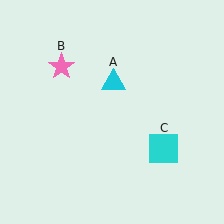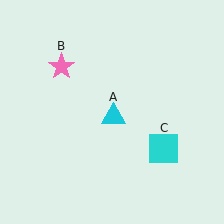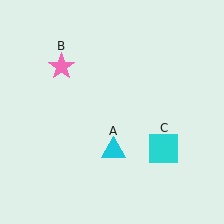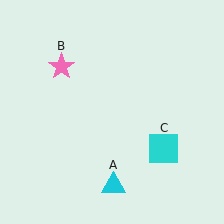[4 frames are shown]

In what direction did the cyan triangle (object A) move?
The cyan triangle (object A) moved down.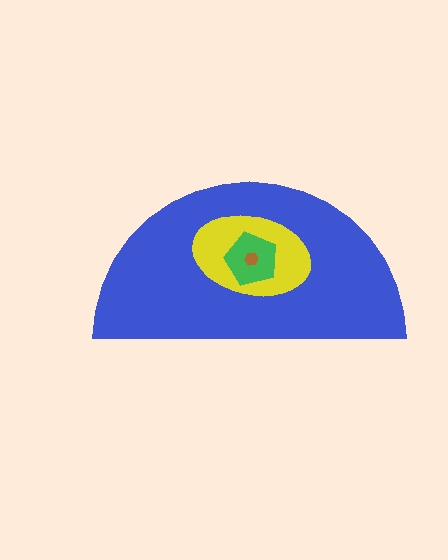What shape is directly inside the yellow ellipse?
The green pentagon.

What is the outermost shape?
The blue semicircle.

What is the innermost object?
The brown hexagon.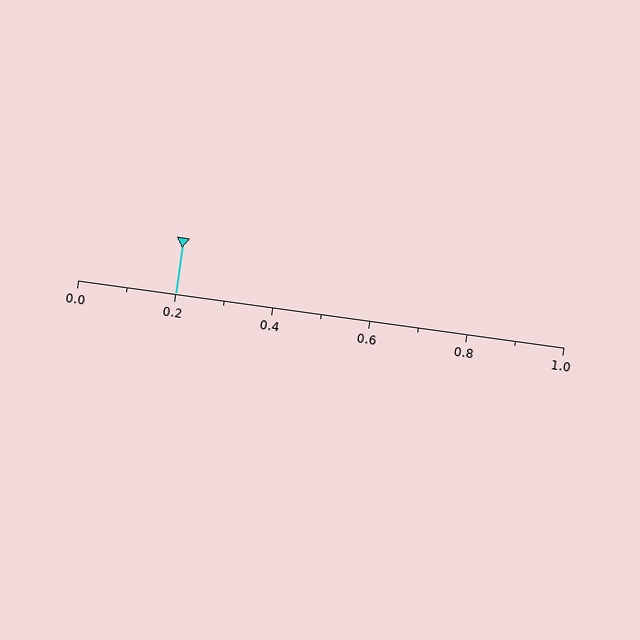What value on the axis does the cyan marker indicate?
The marker indicates approximately 0.2.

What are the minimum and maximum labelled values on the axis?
The axis runs from 0.0 to 1.0.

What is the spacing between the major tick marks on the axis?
The major ticks are spaced 0.2 apart.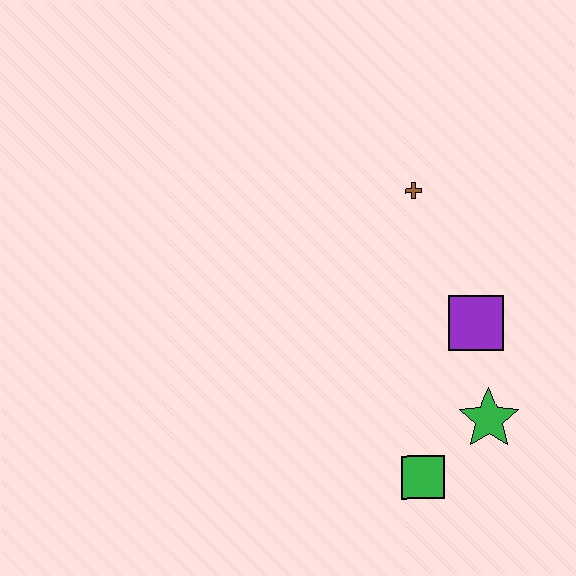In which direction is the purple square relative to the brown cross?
The purple square is below the brown cross.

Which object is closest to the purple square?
The green star is closest to the purple square.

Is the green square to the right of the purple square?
No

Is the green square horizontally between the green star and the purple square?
No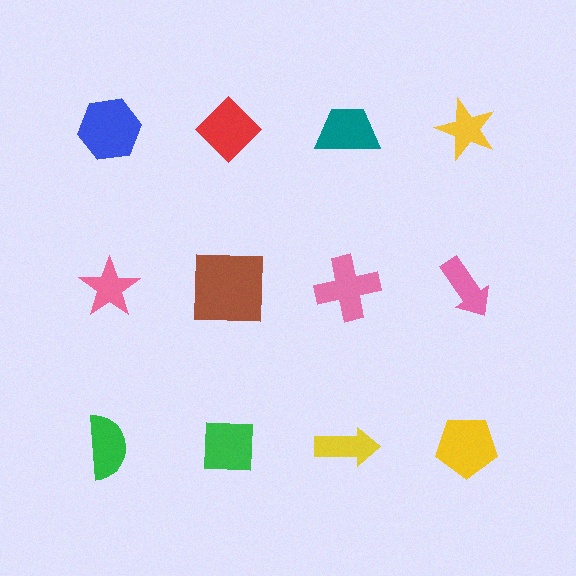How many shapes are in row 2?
4 shapes.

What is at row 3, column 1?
A green semicircle.